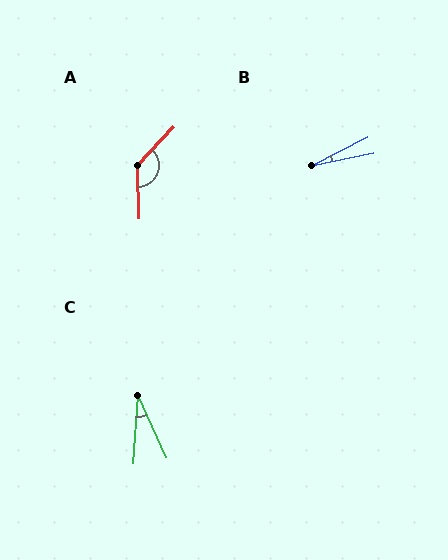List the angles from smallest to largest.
B (16°), C (28°), A (135°).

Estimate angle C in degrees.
Approximately 28 degrees.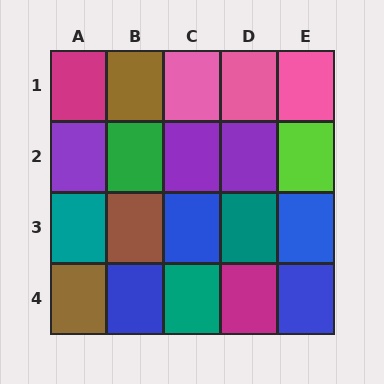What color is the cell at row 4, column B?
Blue.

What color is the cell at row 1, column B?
Brown.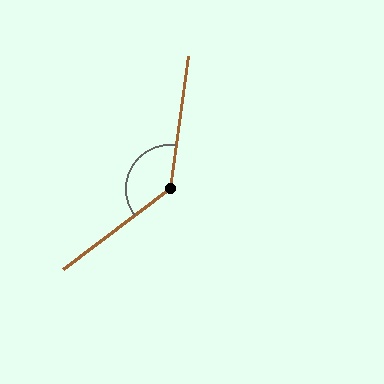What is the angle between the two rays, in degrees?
Approximately 135 degrees.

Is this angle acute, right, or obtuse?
It is obtuse.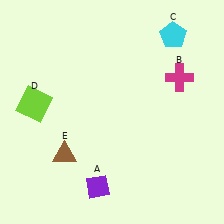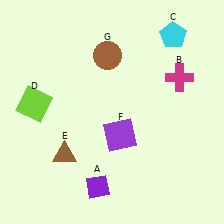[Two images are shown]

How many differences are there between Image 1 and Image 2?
There are 2 differences between the two images.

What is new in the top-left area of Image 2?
A brown circle (G) was added in the top-left area of Image 2.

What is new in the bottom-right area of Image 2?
A purple square (F) was added in the bottom-right area of Image 2.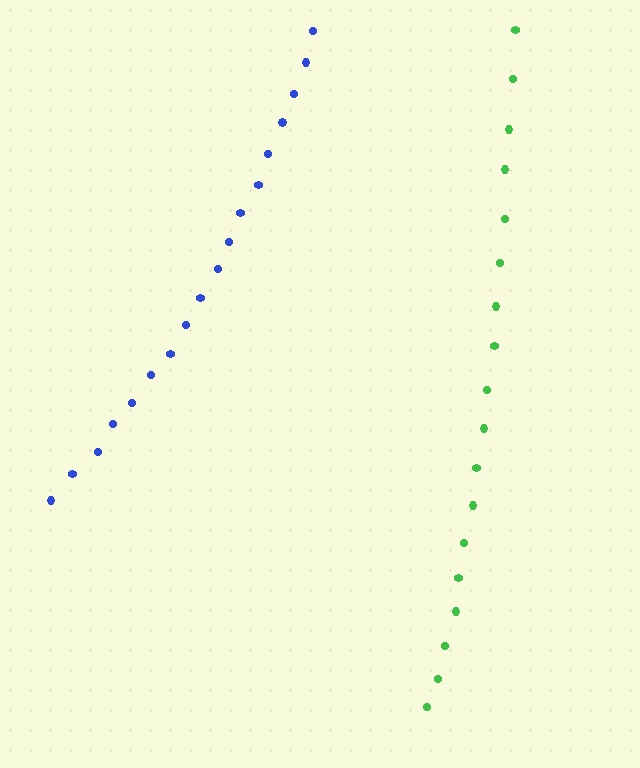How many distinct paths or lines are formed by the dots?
There are 2 distinct paths.